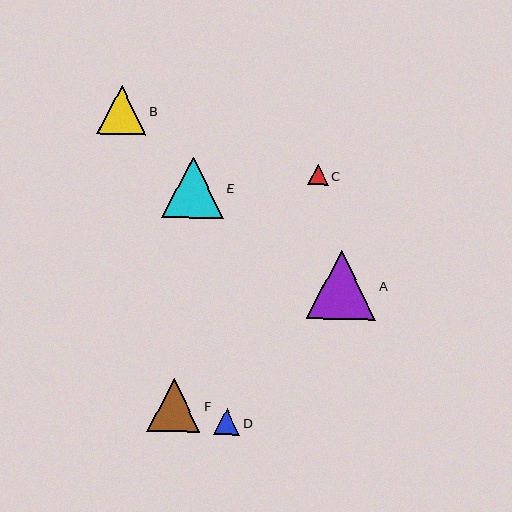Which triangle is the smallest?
Triangle C is the smallest with a size of approximately 20 pixels.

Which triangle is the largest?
Triangle A is the largest with a size of approximately 69 pixels.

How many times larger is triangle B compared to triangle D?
Triangle B is approximately 1.8 times the size of triangle D.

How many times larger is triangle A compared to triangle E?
Triangle A is approximately 1.1 times the size of triangle E.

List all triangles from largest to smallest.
From largest to smallest: A, E, F, B, D, C.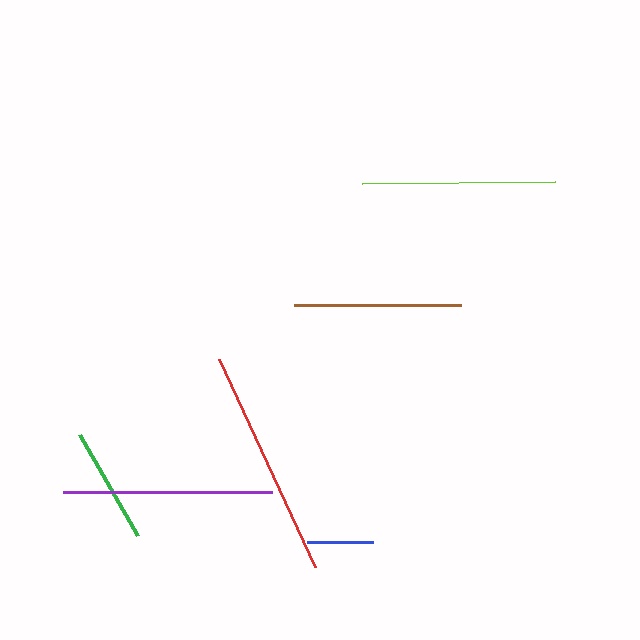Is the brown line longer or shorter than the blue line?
The brown line is longer than the blue line.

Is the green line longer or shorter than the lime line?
The lime line is longer than the green line.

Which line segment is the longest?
The red line is the longest at approximately 230 pixels.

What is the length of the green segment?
The green segment is approximately 116 pixels long.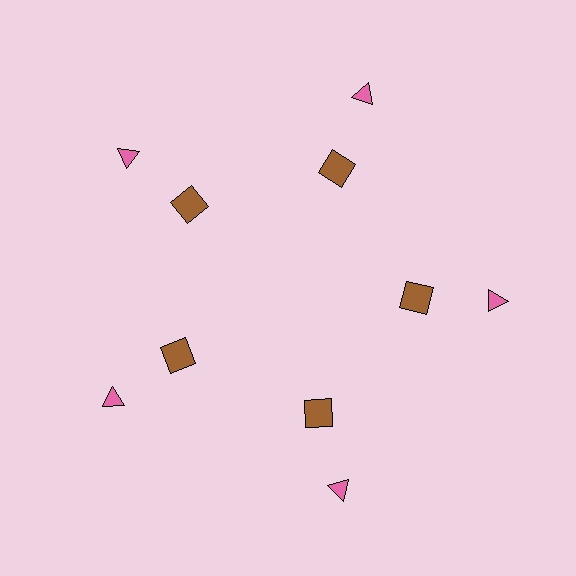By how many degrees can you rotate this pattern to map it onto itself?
The pattern maps onto itself every 72 degrees of rotation.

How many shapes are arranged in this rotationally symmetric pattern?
There are 10 shapes, arranged in 5 groups of 2.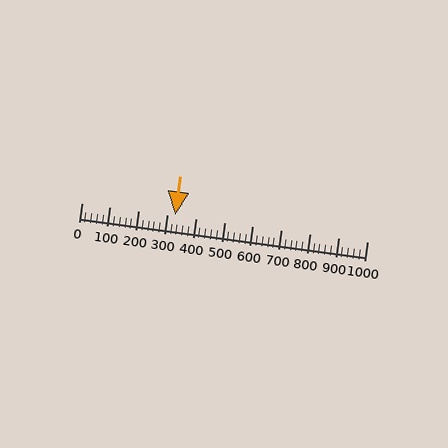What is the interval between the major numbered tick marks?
The major tick marks are spaced 100 units apart.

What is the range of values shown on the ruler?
The ruler shows values from 0 to 1000.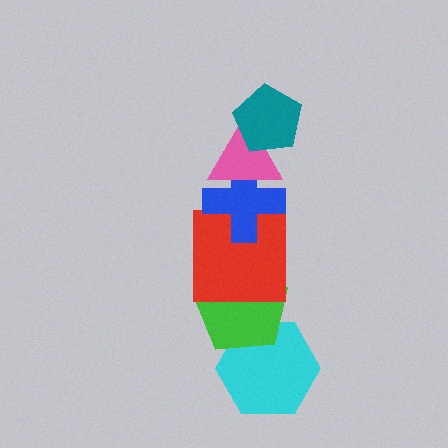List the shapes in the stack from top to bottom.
From top to bottom: the teal pentagon, the pink triangle, the blue cross, the red square, the green pentagon, the cyan hexagon.